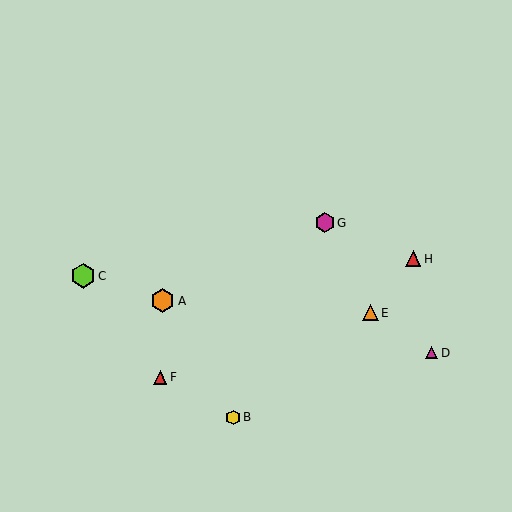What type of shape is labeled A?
Shape A is an orange hexagon.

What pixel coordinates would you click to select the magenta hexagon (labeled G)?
Click at (325, 223) to select the magenta hexagon G.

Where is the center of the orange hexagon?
The center of the orange hexagon is at (163, 301).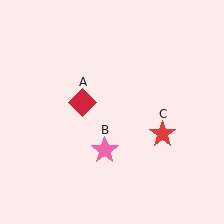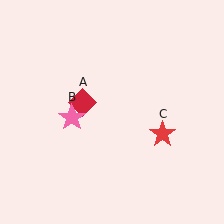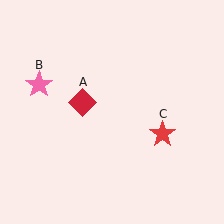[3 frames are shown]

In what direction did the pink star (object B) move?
The pink star (object B) moved up and to the left.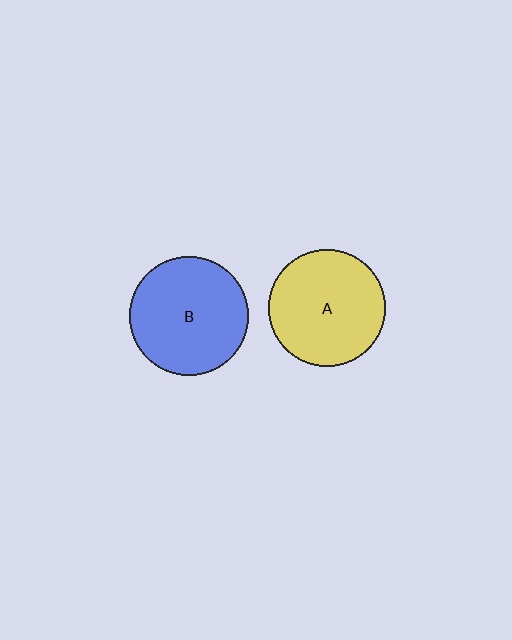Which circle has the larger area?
Circle B (blue).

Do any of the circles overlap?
No, none of the circles overlap.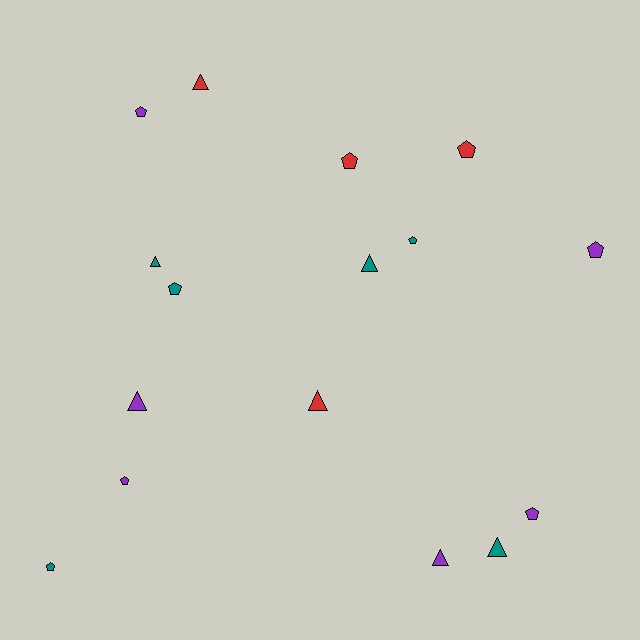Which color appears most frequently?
Purple, with 6 objects.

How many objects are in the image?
There are 16 objects.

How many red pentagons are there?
There are 2 red pentagons.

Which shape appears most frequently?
Pentagon, with 9 objects.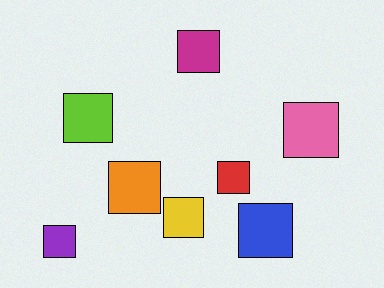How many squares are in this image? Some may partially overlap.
There are 8 squares.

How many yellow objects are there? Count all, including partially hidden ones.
There is 1 yellow object.